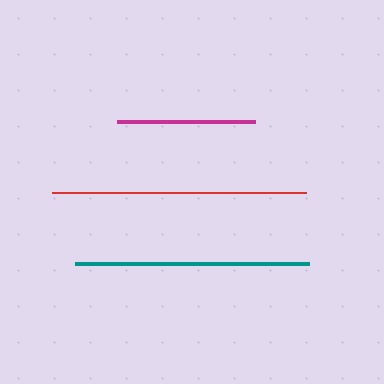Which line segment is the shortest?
The magenta line is the shortest at approximately 138 pixels.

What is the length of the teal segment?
The teal segment is approximately 235 pixels long.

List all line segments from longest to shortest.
From longest to shortest: red, teal, magenta.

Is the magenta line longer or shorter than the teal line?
The teal line is longer than the magenta line.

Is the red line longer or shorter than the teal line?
The red line is longer than the teal line.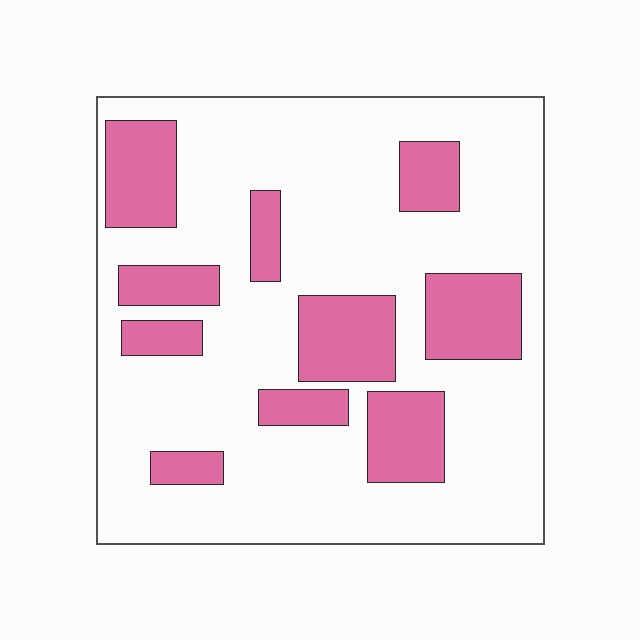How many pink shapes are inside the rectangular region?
10.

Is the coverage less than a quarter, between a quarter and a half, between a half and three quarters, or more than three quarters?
Between a quarter and a half.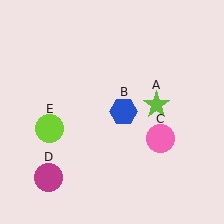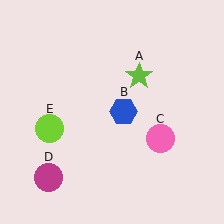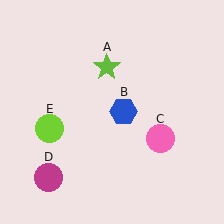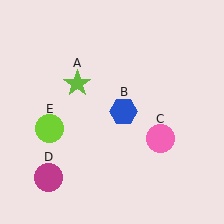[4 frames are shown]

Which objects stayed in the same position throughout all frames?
Blue hexagon (object B) and pink circle (object C) and magenta circle (object D) and lime circle (object E) remained stationary.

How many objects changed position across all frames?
1 object changed position: lime star (object A).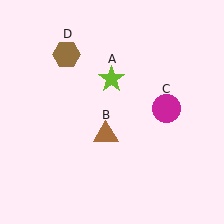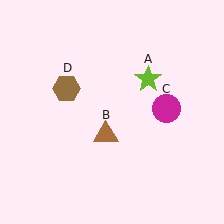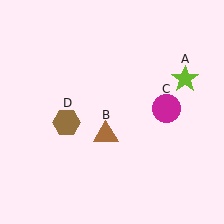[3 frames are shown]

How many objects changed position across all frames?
2 objects changed position: lime star (object A), brown hexagon (object D).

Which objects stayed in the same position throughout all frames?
Brown triangle (object B) and magenta circle (object C) remained stationary.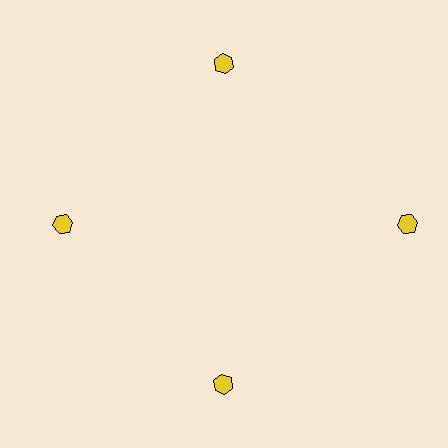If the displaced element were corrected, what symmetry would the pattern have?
It would have 4-fold rotational symmetry — the pattern would map onto itself every 90 degrees.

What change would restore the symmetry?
The symmetry would be restored by moving it inward, back onto the ring so that all 4 hexagons sit at equal angles and equal distance from the center.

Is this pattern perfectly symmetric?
No. The 4 yellow hexagons are arranged in a ring, but one element near the 3 o'clock position is pushed outward from the center, breaking the 4-fold rotational symmetry.